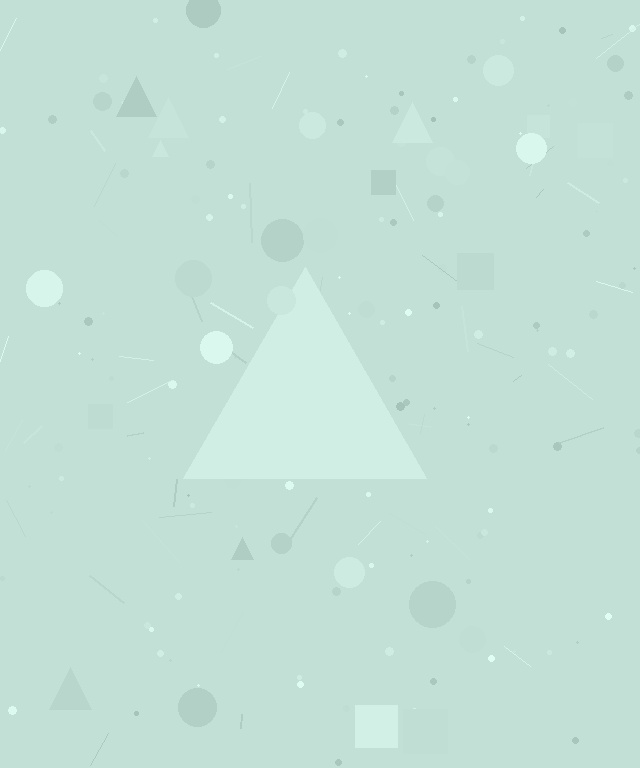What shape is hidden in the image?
A triangle is hidden in the image.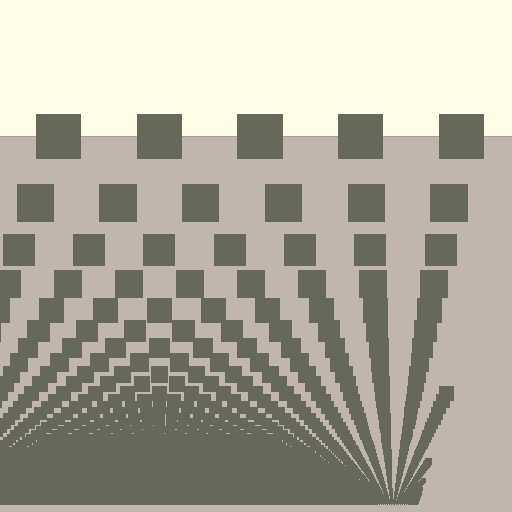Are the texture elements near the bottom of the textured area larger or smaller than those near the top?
Smaller. The gradient is inverted — elements near the bottom are smaller and denser.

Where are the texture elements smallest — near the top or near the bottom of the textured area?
Near the bottom.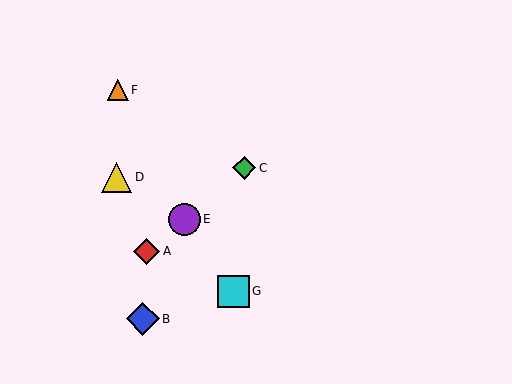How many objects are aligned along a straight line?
3 objects (A, C, E) are aligned along a straight line.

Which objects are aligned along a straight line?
Objects A, C, E are aligned along a straight line.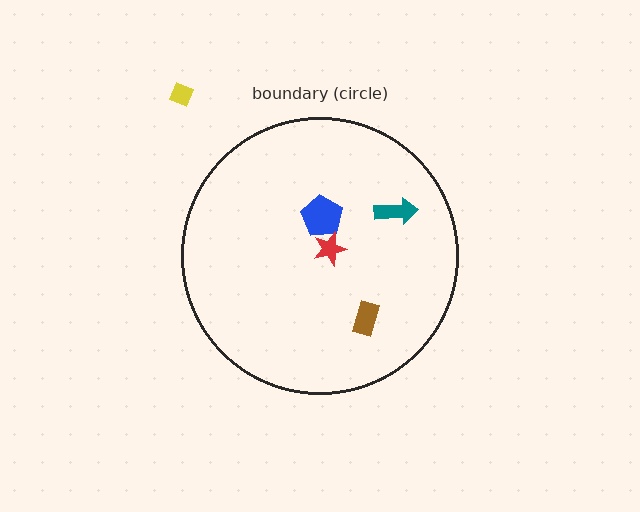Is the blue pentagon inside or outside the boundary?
Inside.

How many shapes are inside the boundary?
4 inside, 1 outside.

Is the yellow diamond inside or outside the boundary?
Outside.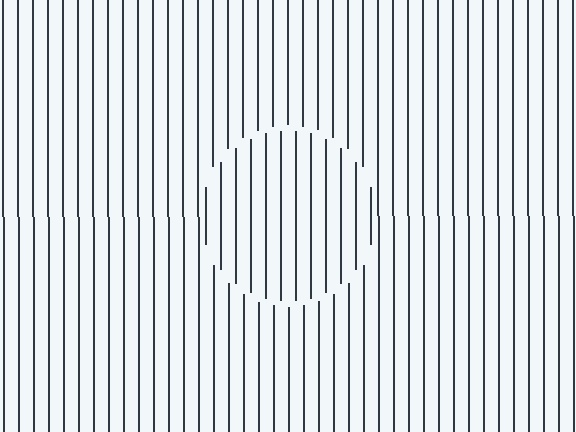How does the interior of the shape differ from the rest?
The interior of the shape contains the same grating, shifted by half a period — the contour is defined by the phase discontinuity where line-ends from the inner and outer gratings abut.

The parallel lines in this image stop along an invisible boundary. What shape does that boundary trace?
An illusory circle. The interior of the shape contains the same grating, shifted by half a period — the contour is defined by the phase discontinuity where line-ends from the inner and outer gratings abut.